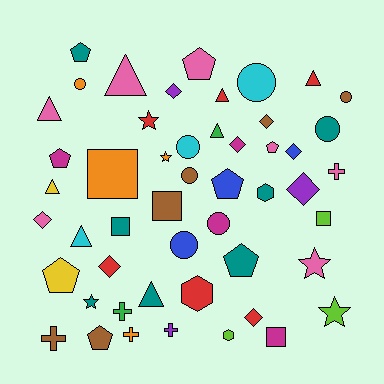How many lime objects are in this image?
There are 3 lime objects.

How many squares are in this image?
There are 5 squares.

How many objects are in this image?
There are 50 objects.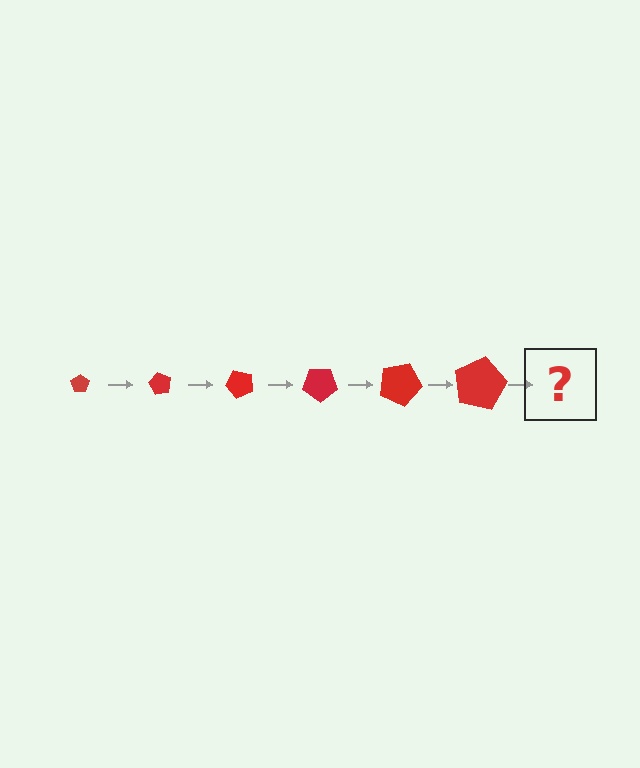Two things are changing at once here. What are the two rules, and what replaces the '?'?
The two rules are that the pentagon grows larger each step and it rotates 60 degrees each step. The '?' should be a pentagon, larger than the previous one and rotated 360 degrees from the start.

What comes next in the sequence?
The next element should be a pentagon, larger than the previous one and rotated 360 degrees from the start.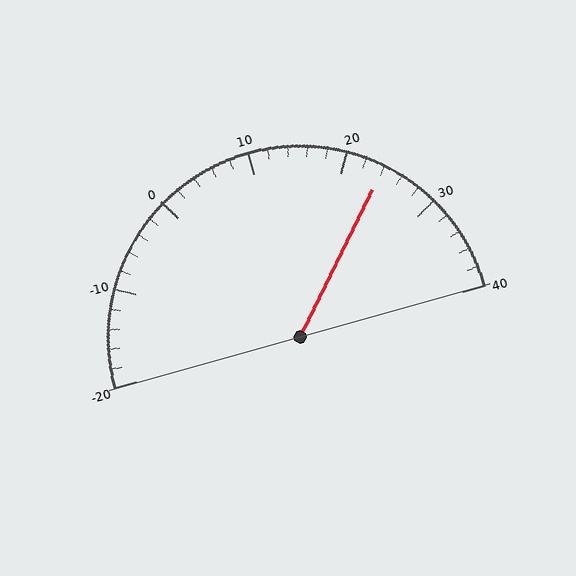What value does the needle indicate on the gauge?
The needle indicates approximately 24.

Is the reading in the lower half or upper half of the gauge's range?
The reading is in the upper half of the range (-20 to 40).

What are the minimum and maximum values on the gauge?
The gauge ranges from -20 to 40.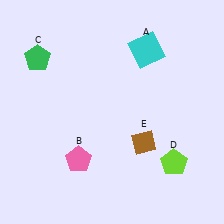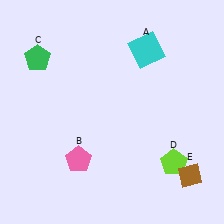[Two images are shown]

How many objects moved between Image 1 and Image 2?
1 object moved between the two images.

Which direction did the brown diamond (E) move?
The brown diamond (E) moved right.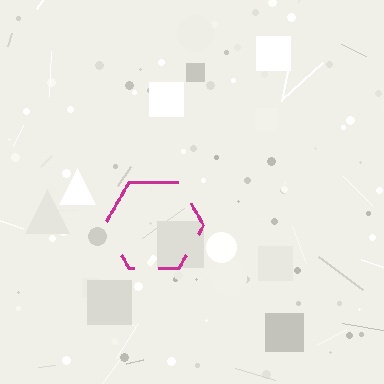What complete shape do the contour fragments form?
The contour fragments form a hexagon.